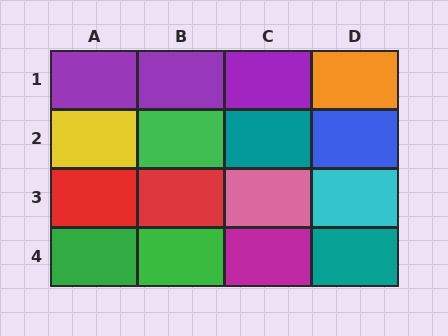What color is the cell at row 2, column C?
Teal.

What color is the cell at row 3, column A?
Red.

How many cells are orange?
1 cell is orange.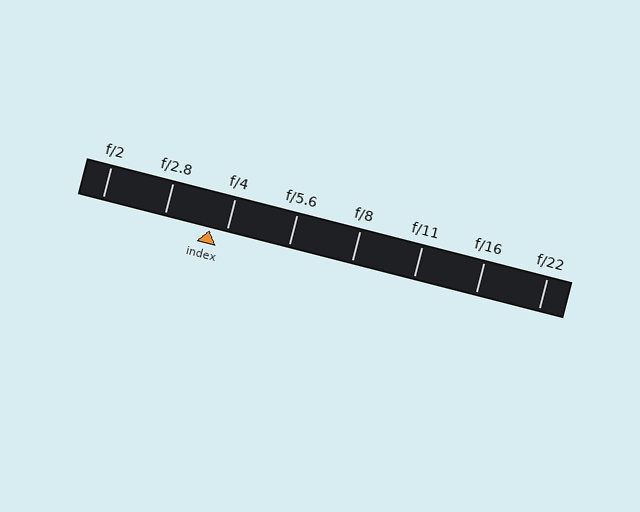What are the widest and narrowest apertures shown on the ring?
The widest aperture shown is f/2 and the narrowest is f/22.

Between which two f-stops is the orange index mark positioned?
The index mark is between f/2.8 and f/4.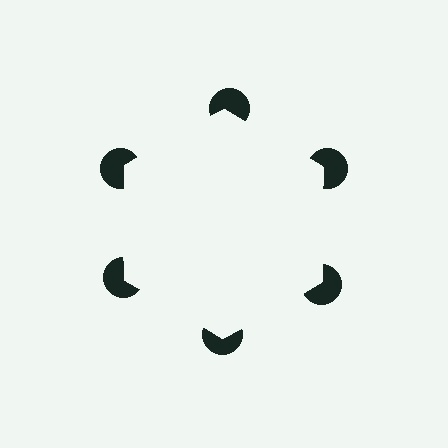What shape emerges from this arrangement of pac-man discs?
An illusory hexagon — its edges are inferred from the aligned wedge cuts in the pac-man discs, not physically drawn.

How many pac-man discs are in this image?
There are 6 — one at each vertex of the illusory hexagon.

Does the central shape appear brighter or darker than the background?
It typically appears slightly brighter than the background, even though no actual brightness change is drawn.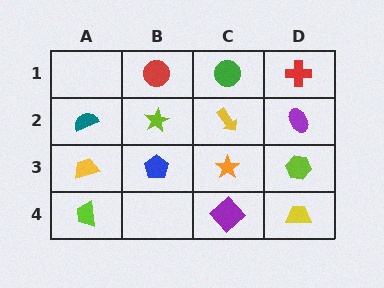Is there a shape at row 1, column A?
No, that cell is empty.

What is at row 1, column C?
A green circle.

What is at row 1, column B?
A red circle.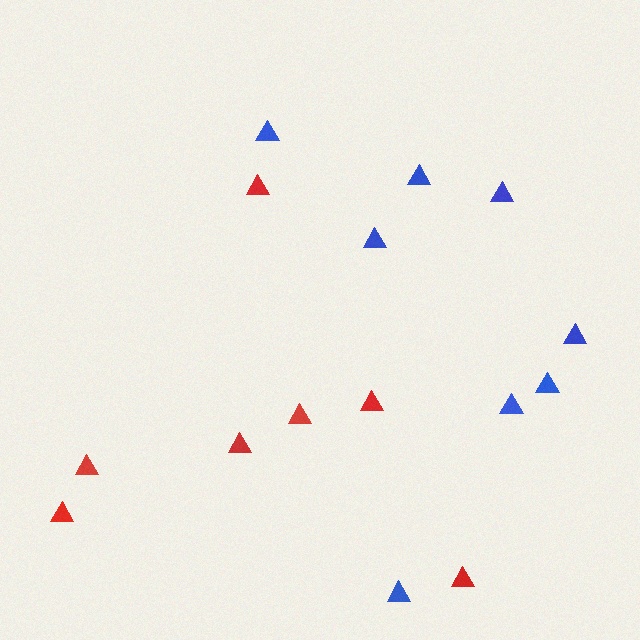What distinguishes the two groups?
There are 2 groups: one group of blue triangles (8) and one group of red triangles (7).